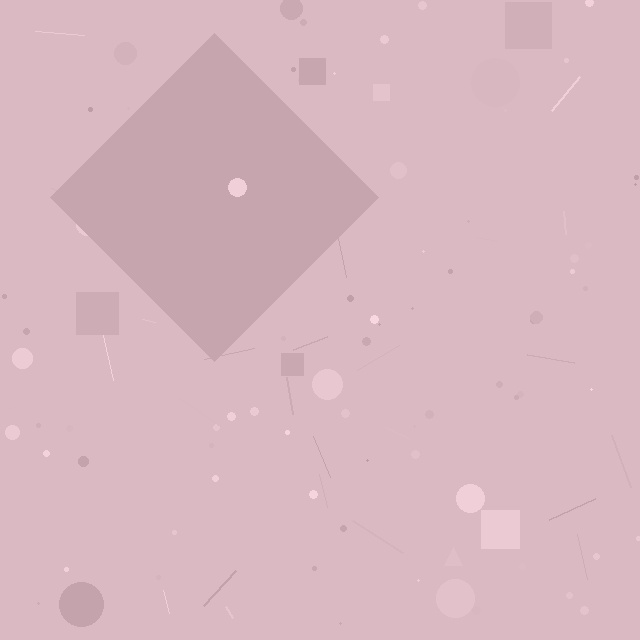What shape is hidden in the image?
A diamond is hidden in the image.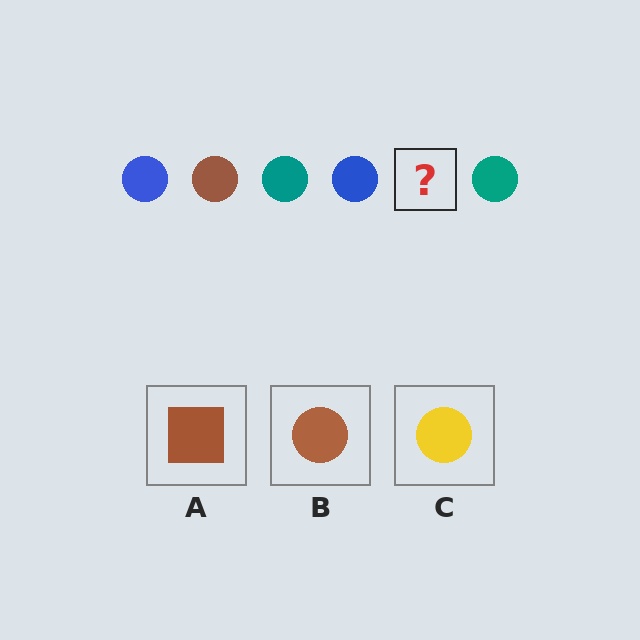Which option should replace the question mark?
Option B.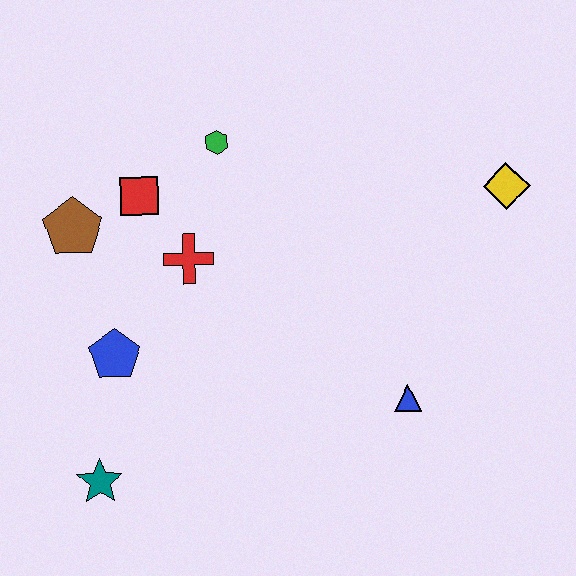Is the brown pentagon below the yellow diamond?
Yes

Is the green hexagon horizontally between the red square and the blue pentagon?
No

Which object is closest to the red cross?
The red square is closest to the red cross.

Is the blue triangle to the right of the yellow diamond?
No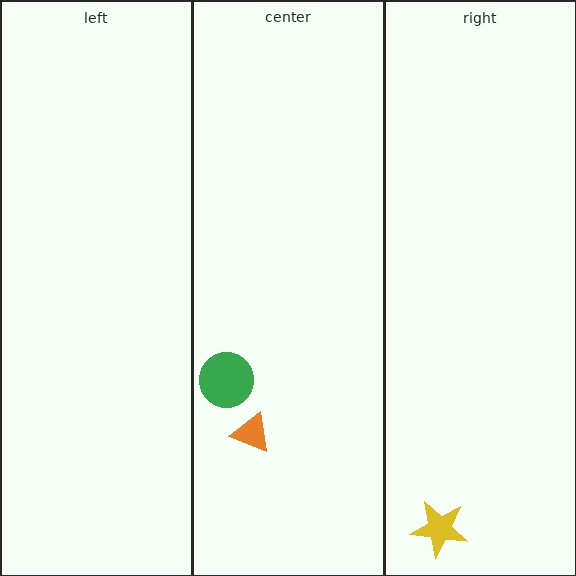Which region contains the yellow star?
The right region.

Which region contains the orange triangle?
The center region.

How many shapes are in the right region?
1.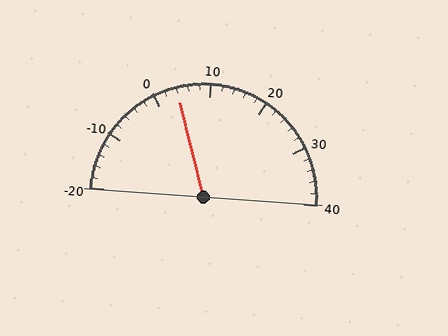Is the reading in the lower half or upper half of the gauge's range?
The reading is in the lower half of the range (-20 to 40).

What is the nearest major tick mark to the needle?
The nearest major tick mark is 0.